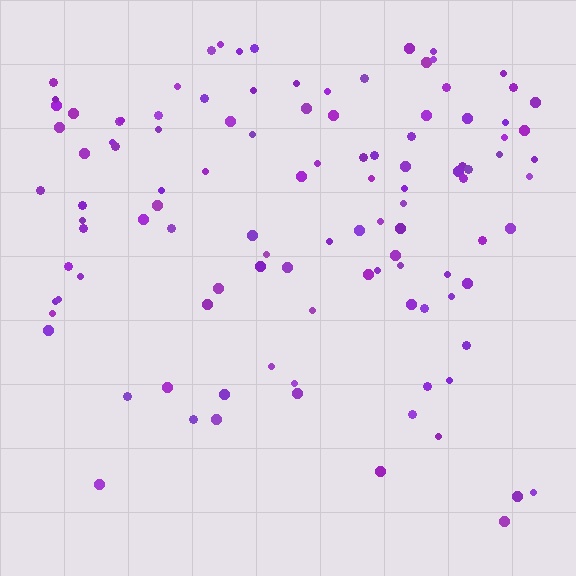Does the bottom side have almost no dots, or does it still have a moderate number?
Still a moderate number, just noticeably fewer than the top.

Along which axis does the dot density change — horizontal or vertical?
Vertical.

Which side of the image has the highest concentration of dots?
The top.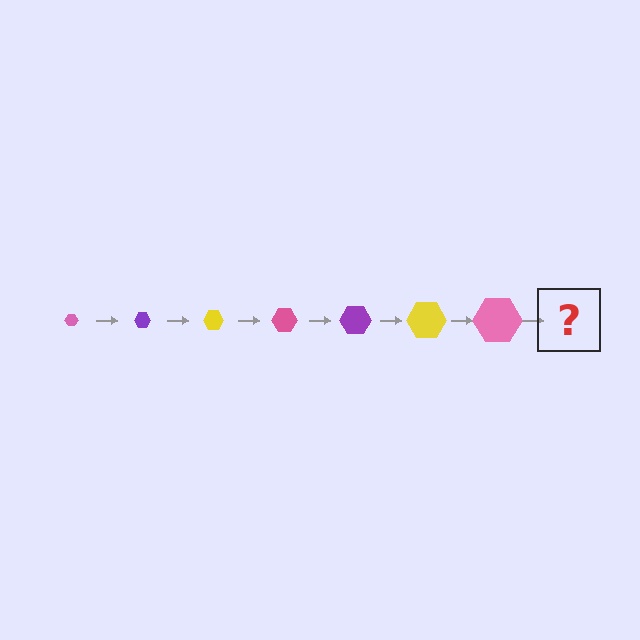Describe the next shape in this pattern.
It should be a purple hexagon, larger than the previous one.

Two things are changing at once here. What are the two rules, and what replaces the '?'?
The two rules are that the hexagon grows larger each step and the color cycles through pink, purple, and yellow. The '?' should be a purple hexagon, larger than the previous one.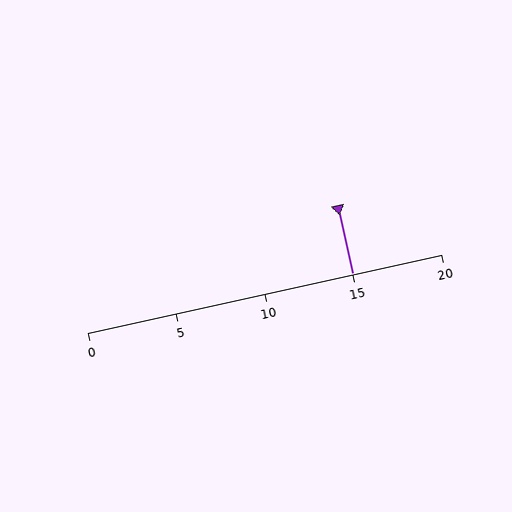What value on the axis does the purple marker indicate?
The marker indicates approximately 15.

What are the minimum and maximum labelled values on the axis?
The axis runs from 0 to 20.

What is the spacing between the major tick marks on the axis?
The major ticks are spaced 5 apart.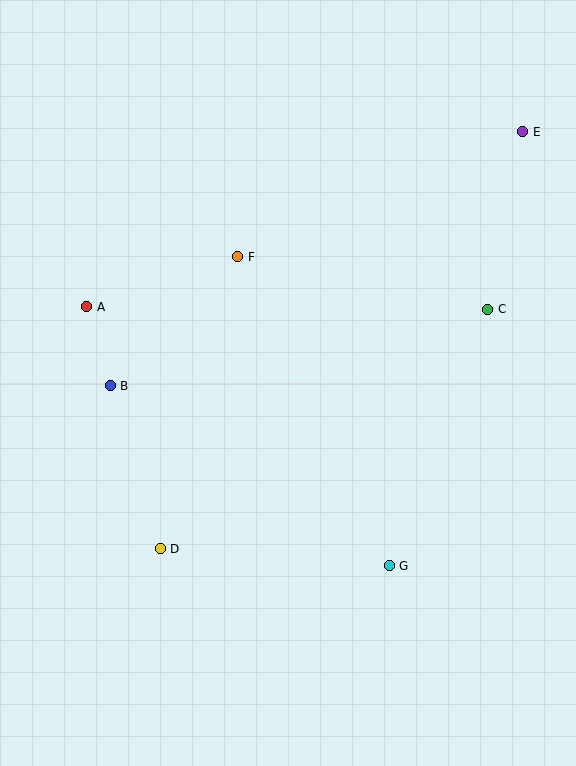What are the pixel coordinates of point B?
Point B is at (110, 386).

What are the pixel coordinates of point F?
Point F is at (238, 257).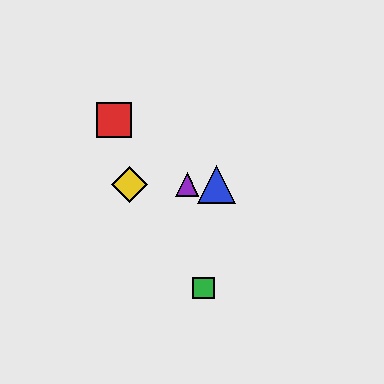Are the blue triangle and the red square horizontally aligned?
No, the blue triangle is at y≈184 and the red square is at y≈120.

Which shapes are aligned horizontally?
The blue triangle, the yellow diamond, the purple triangle are aligned horizontally.